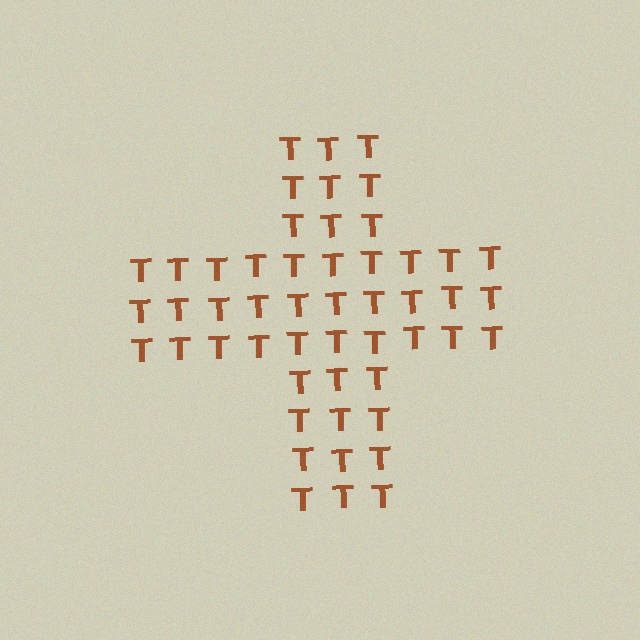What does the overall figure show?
The overall figure shows a cross.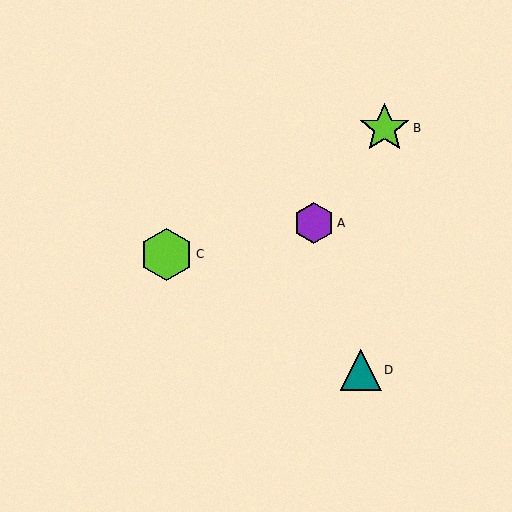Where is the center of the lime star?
The center of the lime star is at (384, 128).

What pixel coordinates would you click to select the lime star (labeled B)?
Click at (384, 128) to select the lime star B.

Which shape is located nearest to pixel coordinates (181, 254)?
The lime hexagon (labeled C) at (166, 254) is nearest to that location.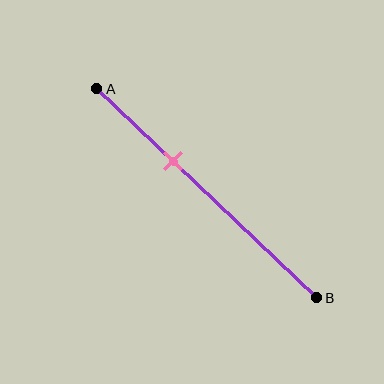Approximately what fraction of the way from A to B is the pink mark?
The pink mark is approximately 35% of the way from A to B.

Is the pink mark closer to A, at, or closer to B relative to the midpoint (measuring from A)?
The pink mark is closer to point A than the midpoint of segment AB.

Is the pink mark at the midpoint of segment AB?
No, the mark is at about 35% from A, not at the 50% midpoint.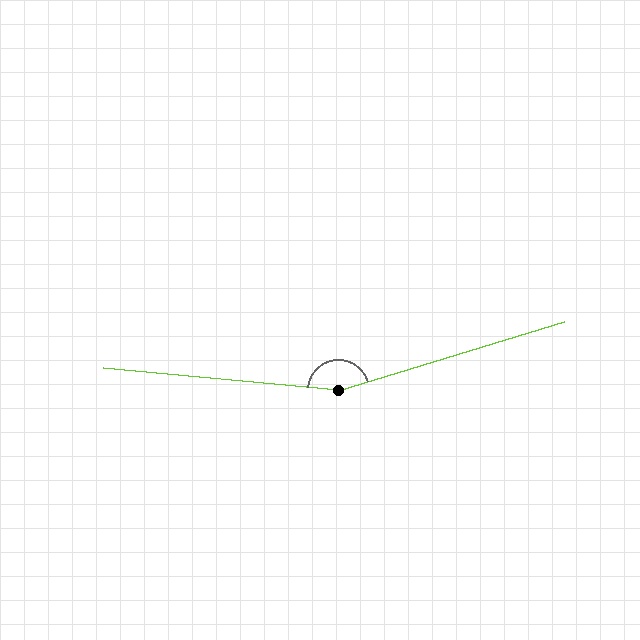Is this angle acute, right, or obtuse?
It is obtuse.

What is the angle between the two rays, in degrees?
Approximately 158 degrees.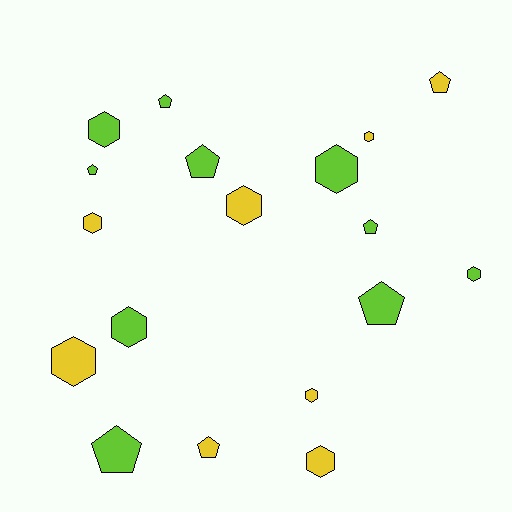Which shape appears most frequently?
Hexagon, with 10 objects.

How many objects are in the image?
There are 18 objects.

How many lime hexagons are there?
There are 4 lime hexagons.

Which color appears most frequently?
Lime, with 10 objects.